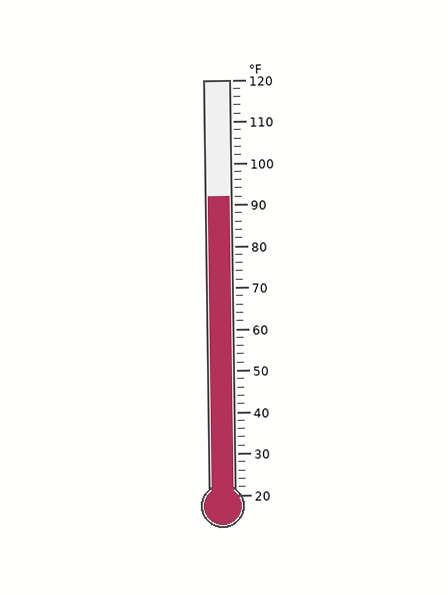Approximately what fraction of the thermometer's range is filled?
The thermometer is filled to approximately 70% of its range.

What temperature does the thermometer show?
The thermometer shows approximately 92°F.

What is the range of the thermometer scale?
The thermometer scale ranges from 20°F to 120°F.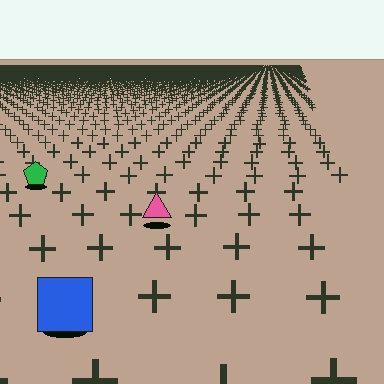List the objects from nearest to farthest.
From nearest to farthest: the blue square, the pink triangle, the green pentagon.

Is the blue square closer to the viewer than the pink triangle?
Yes. The blue square is closer — you can tell from the texture gradient: the ground texture is coarser near it.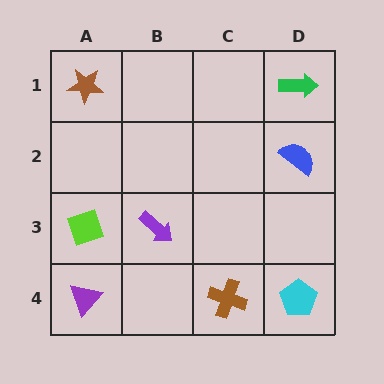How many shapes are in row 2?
1 shape.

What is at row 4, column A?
A purple triangle.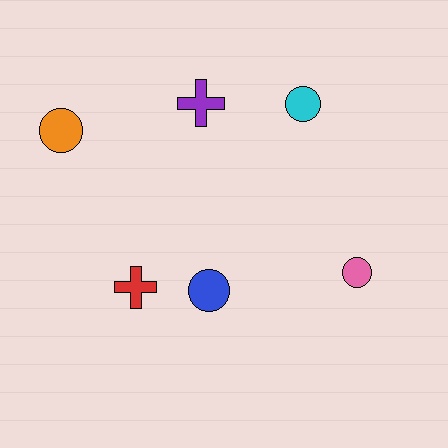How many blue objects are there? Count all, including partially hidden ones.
There is 1 blue object.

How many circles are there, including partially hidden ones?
There are 4 circles.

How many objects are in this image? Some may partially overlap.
There are 6 objects.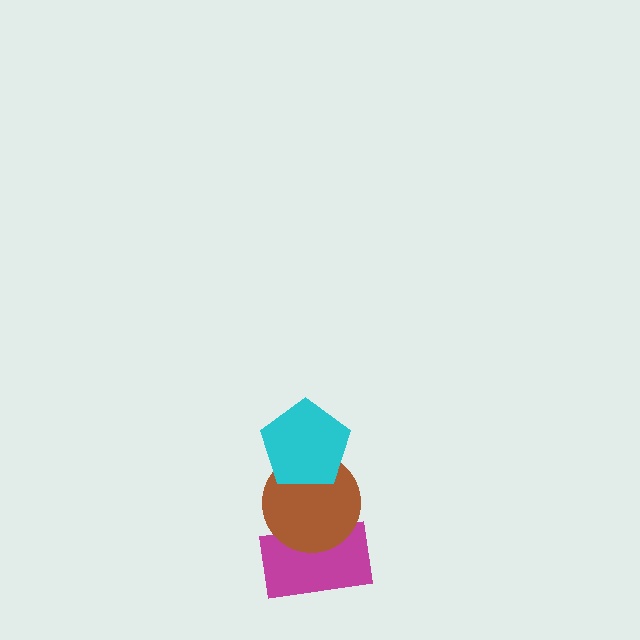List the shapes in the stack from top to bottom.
From top to bottom: the cyan pentagon, the brown circle, the magenta rectangle.